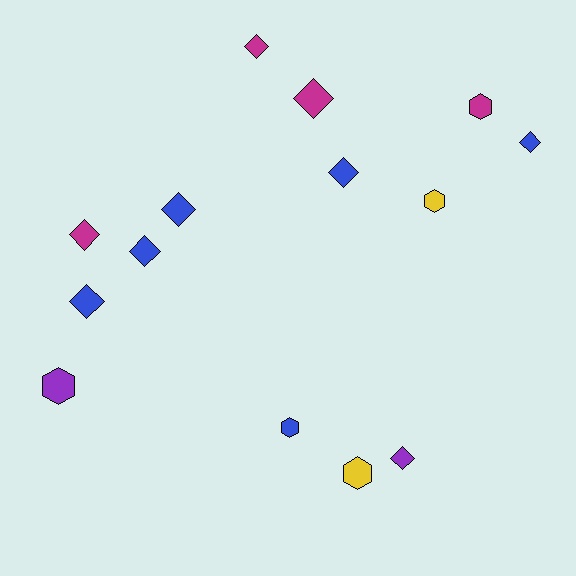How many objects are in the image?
There are 14 objects.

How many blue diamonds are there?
There are 5 blue diamonds.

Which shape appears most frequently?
Diamond, with 9 objects.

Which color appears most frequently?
Blue, with 6 objects.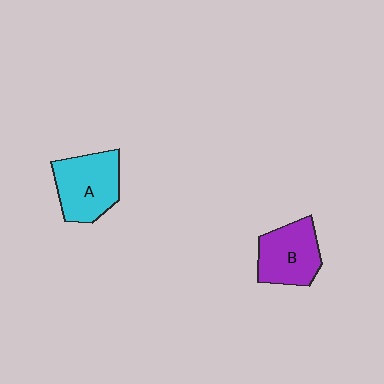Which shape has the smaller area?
Shape B (purple).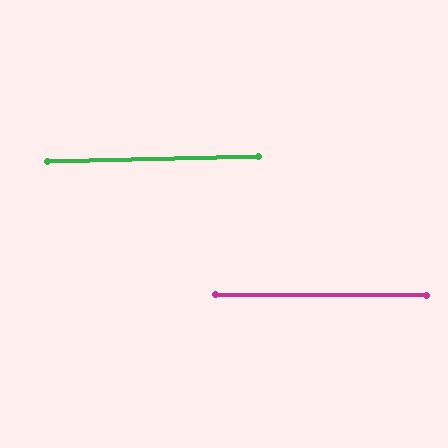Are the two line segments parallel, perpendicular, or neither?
Parallel — their directions differ by only 1.5°.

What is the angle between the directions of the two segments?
Approximately 2 degrees.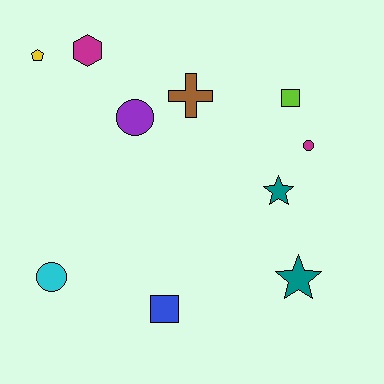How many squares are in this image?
There are 2 squares.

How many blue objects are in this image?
There is 1 blue object.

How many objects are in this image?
There are 10 objects.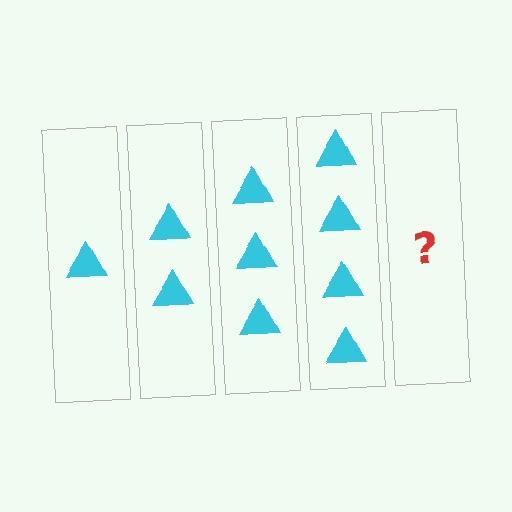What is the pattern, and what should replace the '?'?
The pattern is that each step adds one more triangle. The '?' should be 5 triangles.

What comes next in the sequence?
The next element should be 5 triangles.